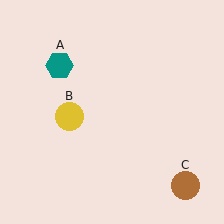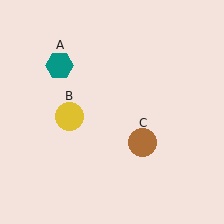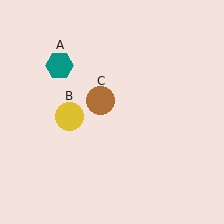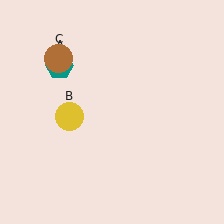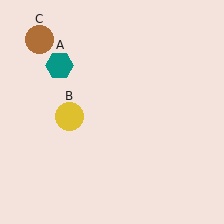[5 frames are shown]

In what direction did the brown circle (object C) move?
The brown circle (object C) moved up and to the left.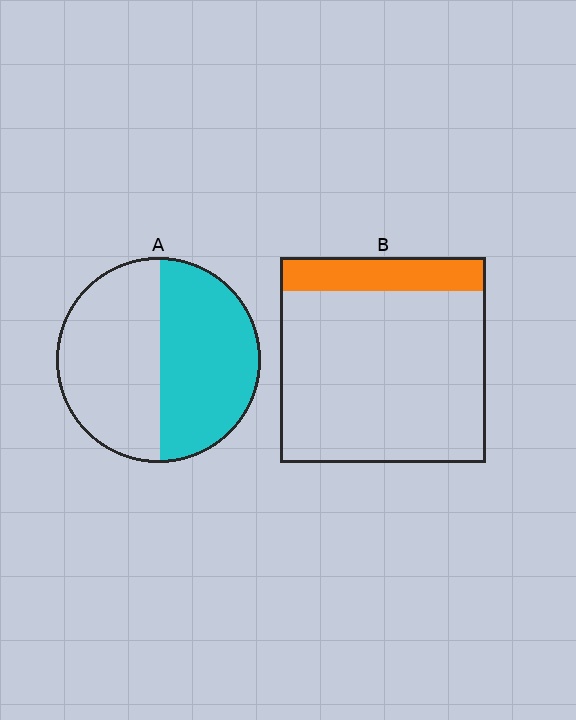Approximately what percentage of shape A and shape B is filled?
A is approximately 50% and B is approximately 15%.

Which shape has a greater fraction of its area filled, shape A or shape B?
Shape A.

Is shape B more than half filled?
No.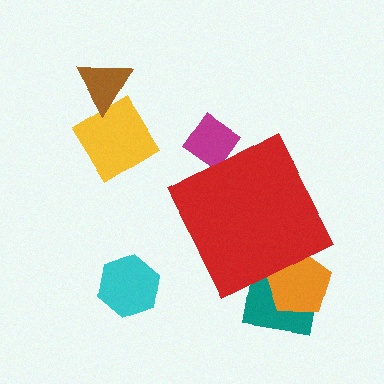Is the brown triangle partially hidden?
No, the brown triangle is fully visible.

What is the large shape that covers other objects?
A red diamond.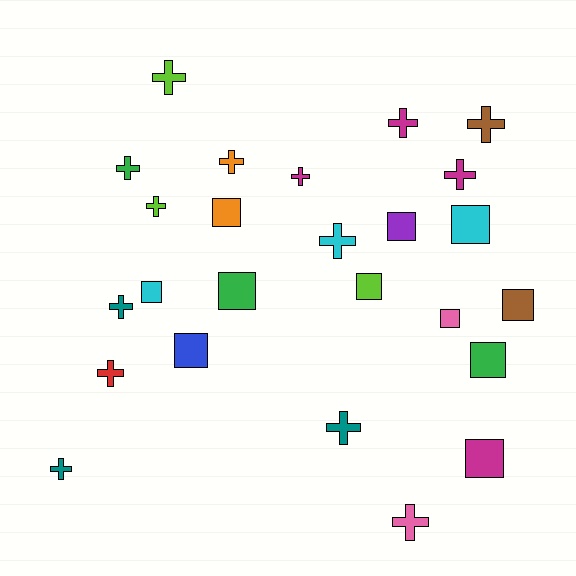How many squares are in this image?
There are 11 squares.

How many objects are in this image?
There are 25 objects.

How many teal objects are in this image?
There are 3 teal objects.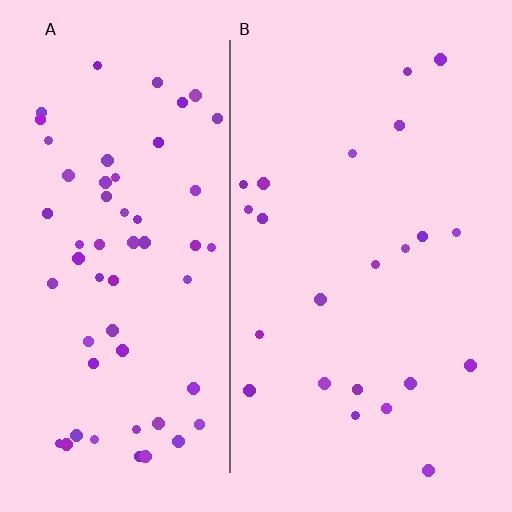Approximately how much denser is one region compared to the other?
Approximately 2.6× — region A over region B.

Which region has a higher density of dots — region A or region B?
A (the left).